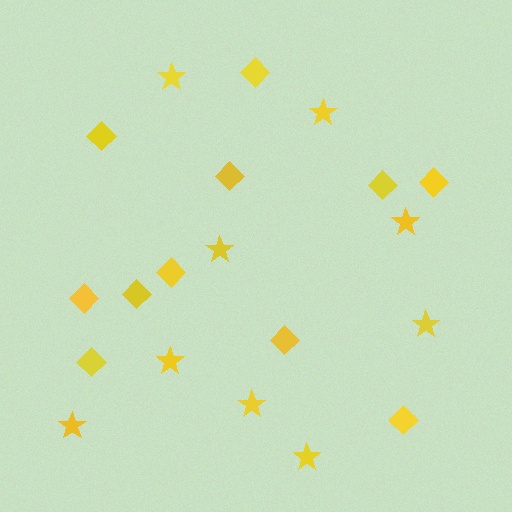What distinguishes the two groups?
There are 2 groups: one group of diamonds (11) and one group of stars (9).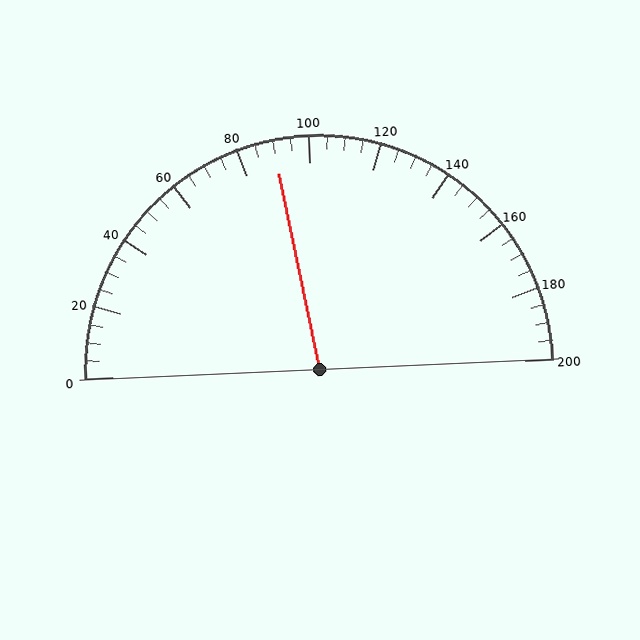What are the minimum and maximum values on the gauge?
The gauge ranges from 0 to 200.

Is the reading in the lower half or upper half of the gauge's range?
The reading is in the lower half of the range (0 to 200).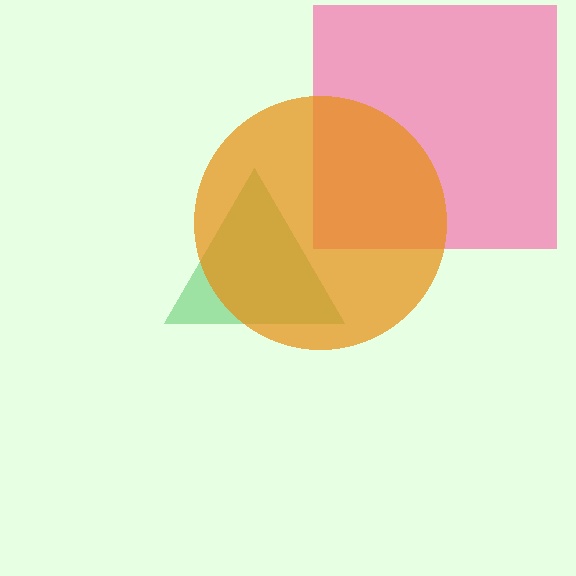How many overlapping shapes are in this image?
There are 3 overlapping shapes in the image.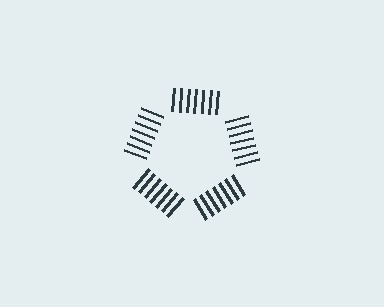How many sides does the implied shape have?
5 sides — the line-ends trace a pentagon.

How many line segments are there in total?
35 — 7 along each of the 5 edges.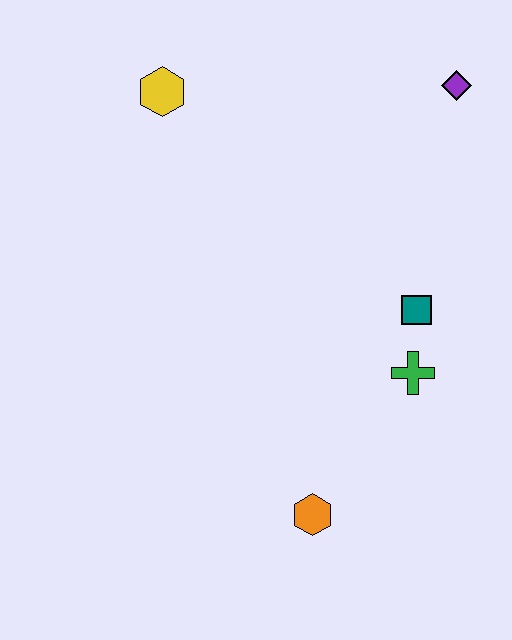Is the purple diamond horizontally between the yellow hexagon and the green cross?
No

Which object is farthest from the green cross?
The yellow hexagon is farthest from the green cross.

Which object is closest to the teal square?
The green cross is closest to the teal square.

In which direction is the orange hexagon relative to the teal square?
The orange hexagon is below the teal square.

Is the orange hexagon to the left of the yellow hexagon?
No